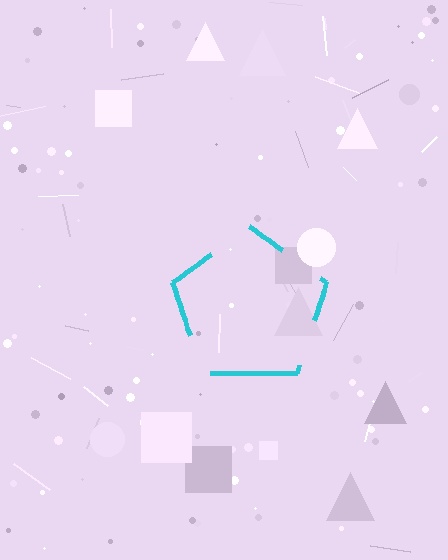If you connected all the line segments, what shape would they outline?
They would outline a pentagon.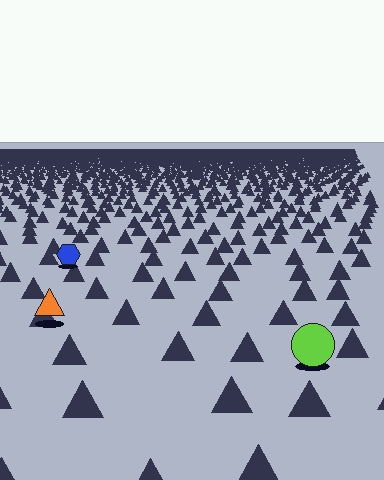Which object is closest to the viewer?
The lime circle is closest. The texture marks near it are larger and more spread out.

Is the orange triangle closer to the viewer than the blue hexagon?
Yes. The orange triangle is closer — you can tell from the texture gradient: the ground texture is coarser near it.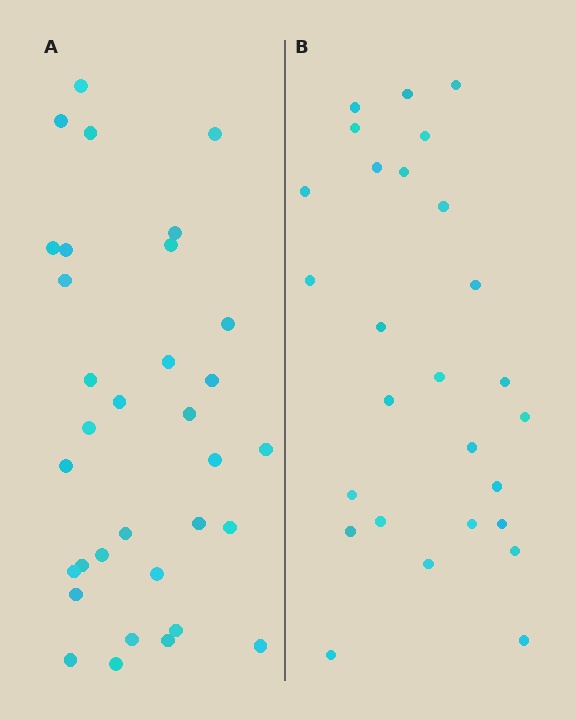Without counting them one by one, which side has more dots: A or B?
Region A (the left region) has more dots.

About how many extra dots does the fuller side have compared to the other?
Region A has about 6 more dots than region B.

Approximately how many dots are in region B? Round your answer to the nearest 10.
About 30 dots. (The exact count is 27, which rounds to 30.)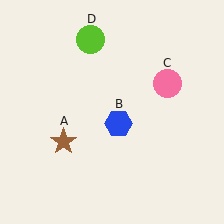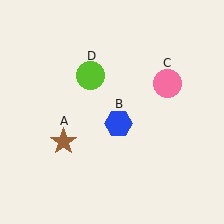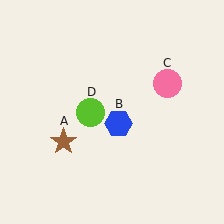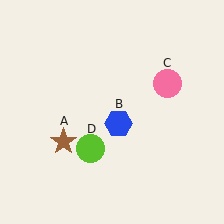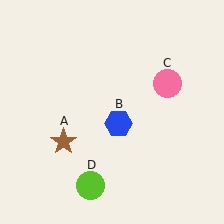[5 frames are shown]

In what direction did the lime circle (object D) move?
The lime circle (object D) moved down.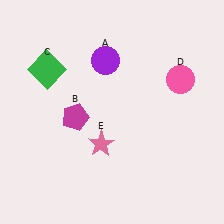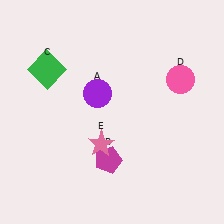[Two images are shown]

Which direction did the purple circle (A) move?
The purple circle (A) moved down.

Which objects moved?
The objects that moved are: the purple circle (A), the magenta pentagon (B).